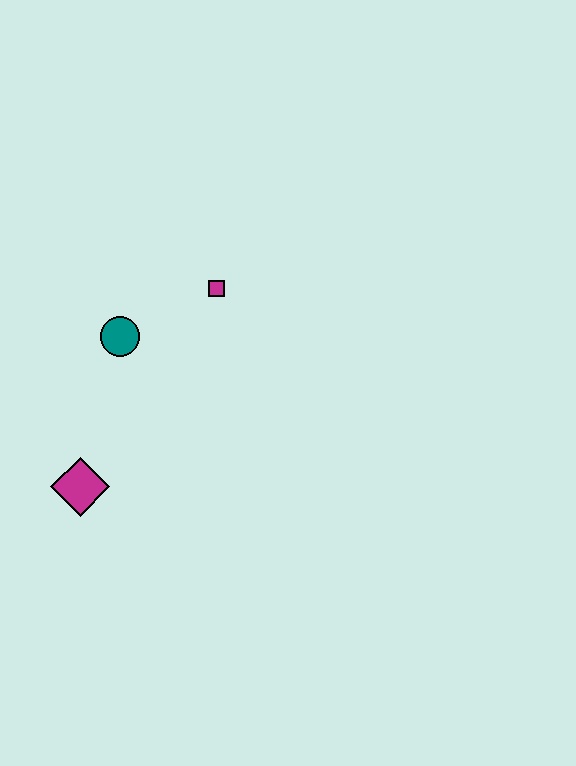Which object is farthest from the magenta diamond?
The magenta square is farthest from the magenta diamond.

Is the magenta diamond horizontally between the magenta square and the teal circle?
No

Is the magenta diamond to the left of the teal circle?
Yes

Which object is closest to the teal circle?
The magenta square is closest to the teal circle.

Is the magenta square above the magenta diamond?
Yes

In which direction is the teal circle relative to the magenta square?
The teal circle is to the left of the magenta square.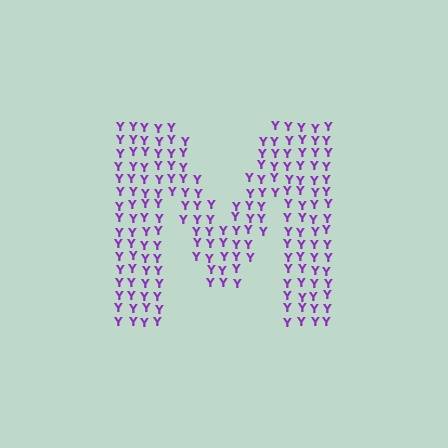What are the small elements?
The small elements are letter Y's.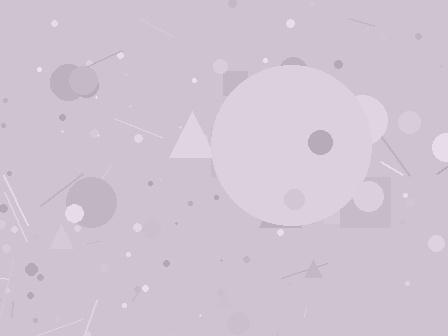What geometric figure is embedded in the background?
A circle is embedded in the background.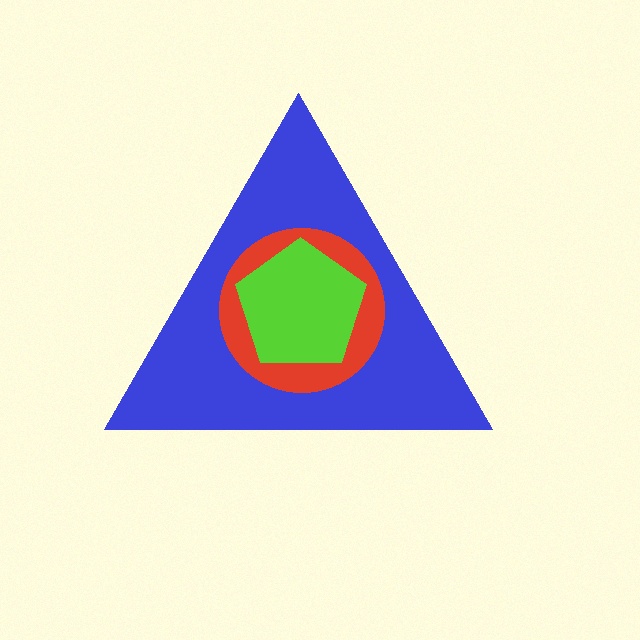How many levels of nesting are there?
3.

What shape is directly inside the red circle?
The lime pentagon.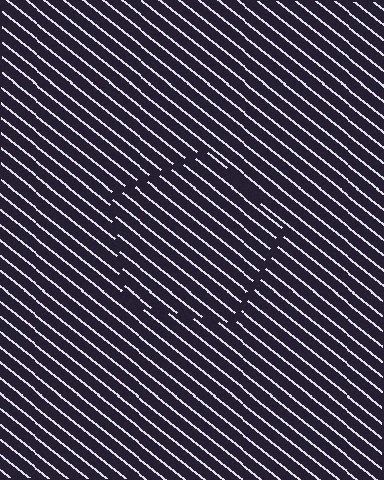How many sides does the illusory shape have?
5 sides — the line-ends trace a pentagon.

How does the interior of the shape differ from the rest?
The interior of the shape contains the same grating, shifted by half a period — the contour is defined by the phase discontinuity where line-ends from the inner and outer gratings abut.